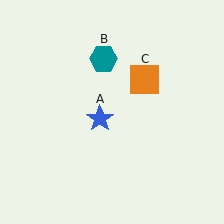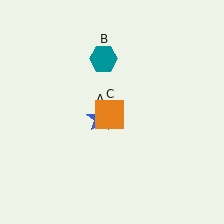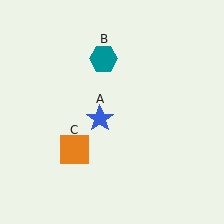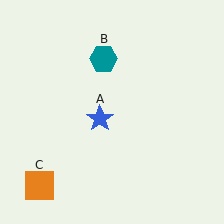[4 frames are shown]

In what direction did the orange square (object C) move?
The orange square (object C) moved down and to the left.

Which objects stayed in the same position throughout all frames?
Blue star (object A) and teal hexagon (object B) remained stationary.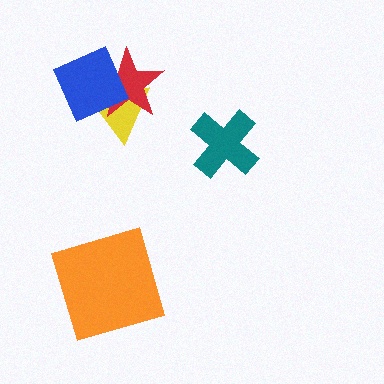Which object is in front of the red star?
The blue diamond is in front of the red star.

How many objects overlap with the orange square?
0 objects overlap with the orange square.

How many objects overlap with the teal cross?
0 objects overlap with the teal cross.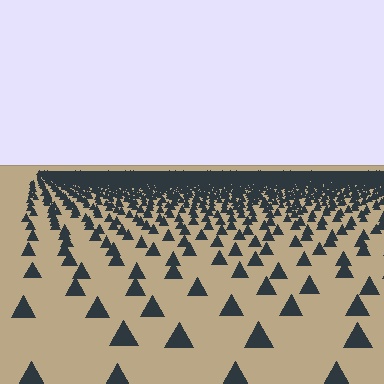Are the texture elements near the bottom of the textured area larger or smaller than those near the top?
Larger. Near the bottom, elements are closer to the viewer and appear at a bigger on-screen size.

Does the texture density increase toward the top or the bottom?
Density increases toward the top.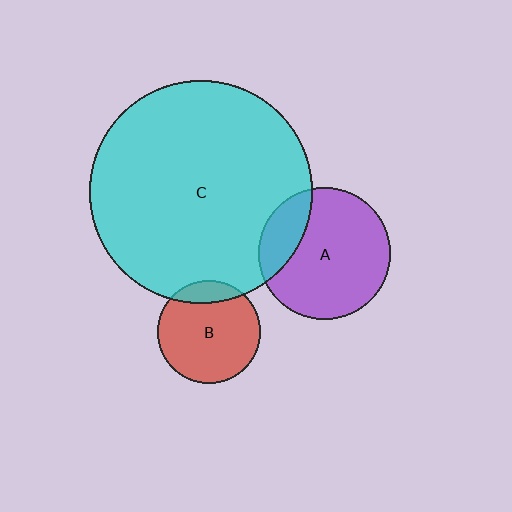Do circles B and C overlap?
Yes.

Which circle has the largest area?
Circle C (cyan).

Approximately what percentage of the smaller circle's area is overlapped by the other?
Approximately 15%.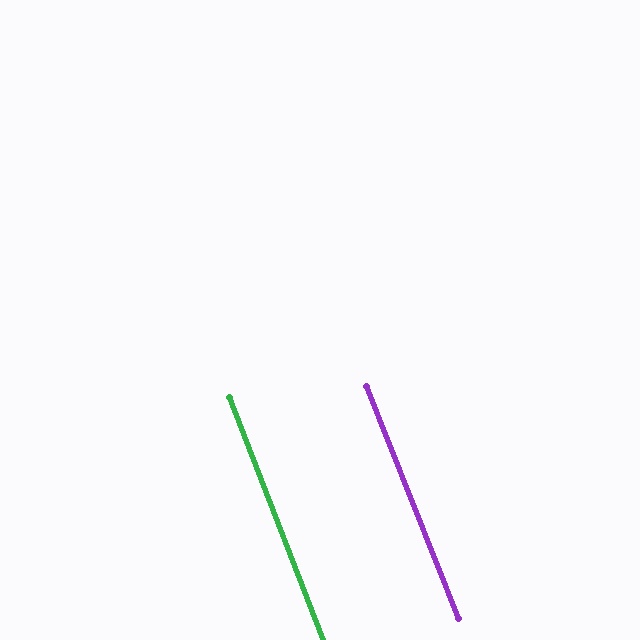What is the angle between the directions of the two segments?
Approximately 1 degree.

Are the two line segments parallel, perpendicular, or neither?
Parallel — their directions differ by only 0.6°.